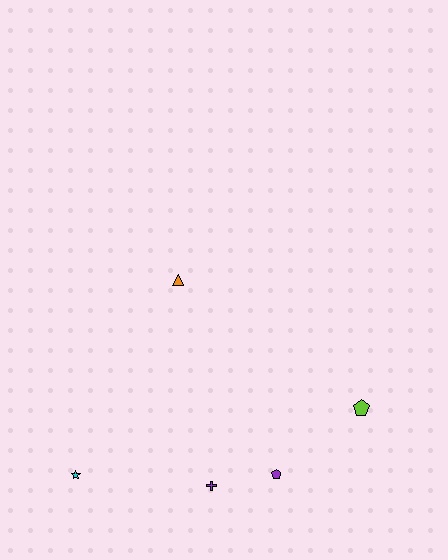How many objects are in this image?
There are 5 objects.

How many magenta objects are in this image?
There are no magenta objects.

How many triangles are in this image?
There is 1 triangle.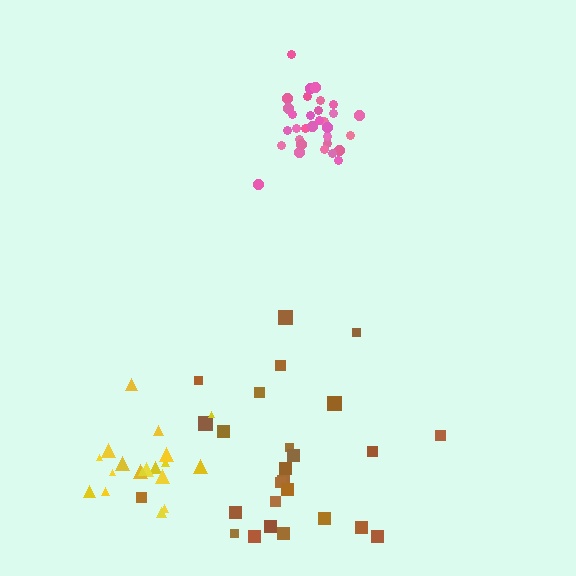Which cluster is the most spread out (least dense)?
Brown.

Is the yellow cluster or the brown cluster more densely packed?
Yellow.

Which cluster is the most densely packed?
Pink.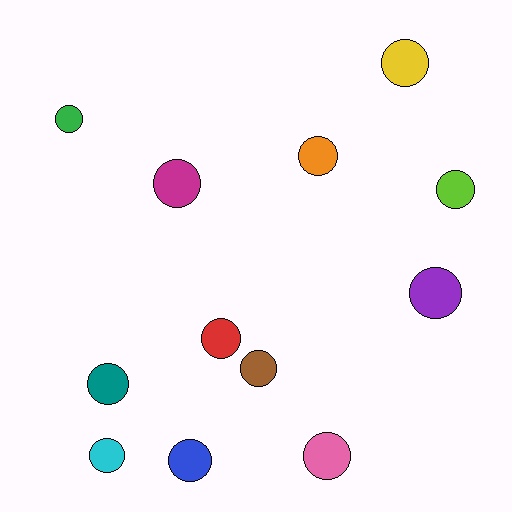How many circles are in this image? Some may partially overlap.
There are 12 circles.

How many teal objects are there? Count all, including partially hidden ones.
There is 1 teal object.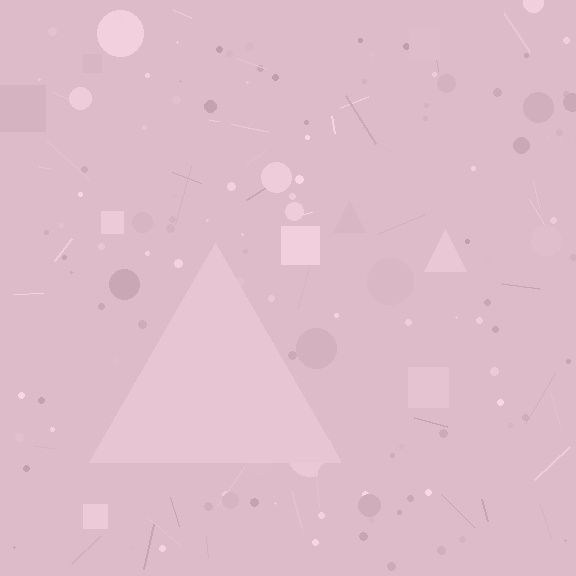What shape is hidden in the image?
A triangle is hidden in the image.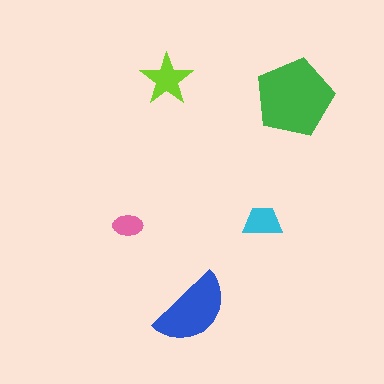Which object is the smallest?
The pink ellipse.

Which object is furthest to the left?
The pink ellipse is leftmost.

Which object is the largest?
The green pentagon.